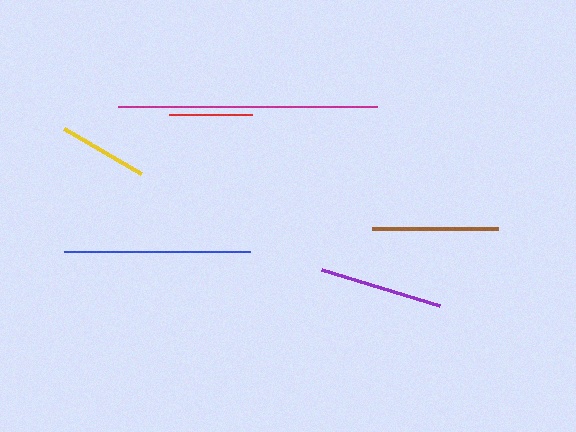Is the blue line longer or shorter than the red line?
The blue line is longer than the red line.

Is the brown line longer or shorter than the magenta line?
The magenta line is longer than the brown line.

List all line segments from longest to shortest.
From longest to shortest: magenta, blue, brown, purple, yellow, red.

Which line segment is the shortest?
The red line is the shortest at approximately 84 pixels.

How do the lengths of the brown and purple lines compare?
The brown and purple lines are approximately the same length.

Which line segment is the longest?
The magenta line is the longest at approximately 259 pixels.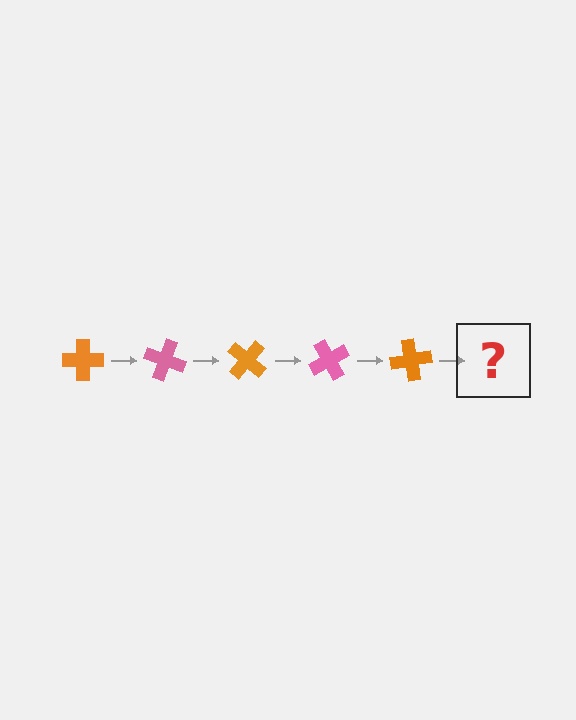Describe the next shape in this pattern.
It should be a pink cross, rotated 100 degrees from the start.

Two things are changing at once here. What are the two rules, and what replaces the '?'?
The two rules are that it rotates 20 degrees each step and the color cycles through orange and pink. The '?' should be a pink cross, rotated 100 degrees from the start.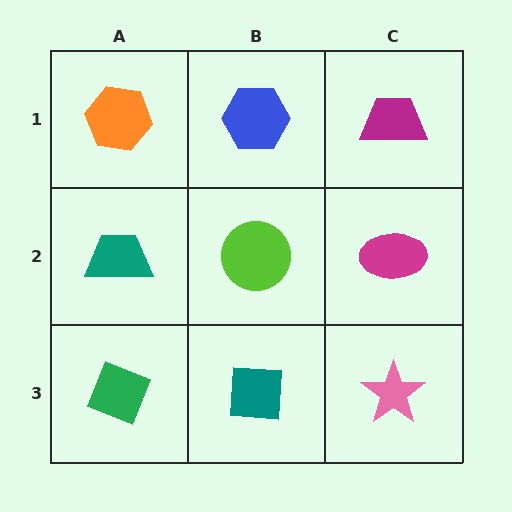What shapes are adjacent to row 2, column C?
A magenta trapezoid (row 1, column C), a pink star (row 3, column C), a lime circle (row 2, column B).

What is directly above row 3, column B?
A lime circle.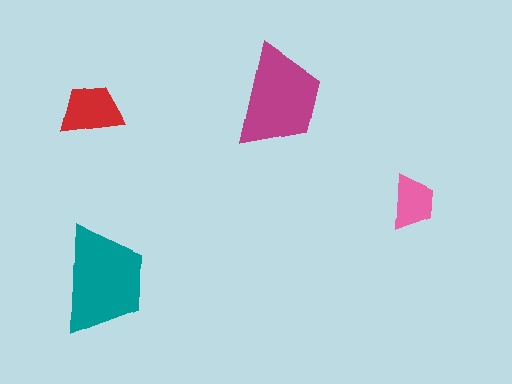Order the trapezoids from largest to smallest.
the teal one, the magenta one, the red one, the pink one.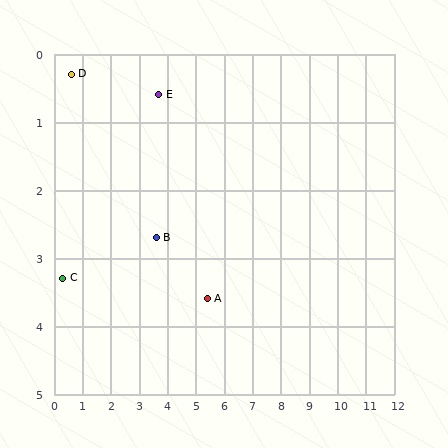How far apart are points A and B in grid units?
Points A and B are about 2.0 grid units apart.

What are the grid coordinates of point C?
Point C is at approximately (0.3, 3.3).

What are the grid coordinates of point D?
Point D is at approximately (0.6, 0.3).